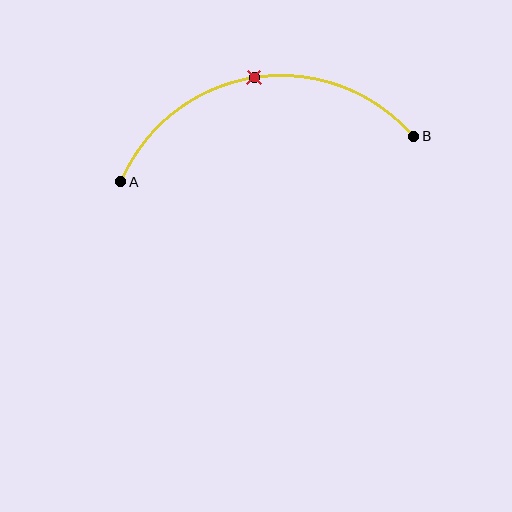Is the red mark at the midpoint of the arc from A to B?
Yes. The red mark lies on the arc at equal arc-length from both A and B — it is the arc midpoint.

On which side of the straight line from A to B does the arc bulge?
The arc bulges above the straight line connecting A and B.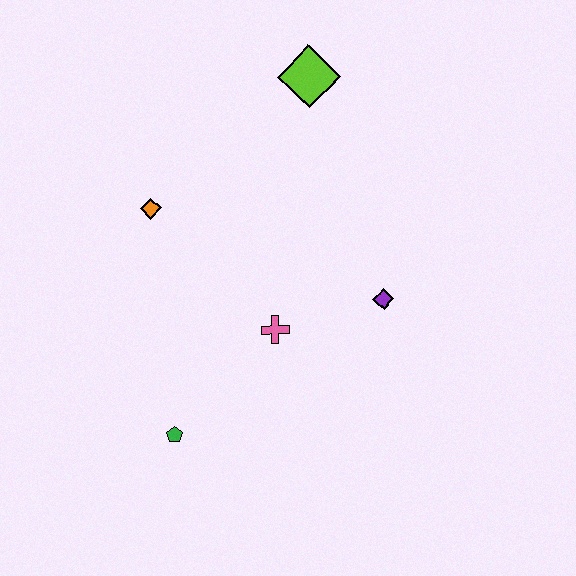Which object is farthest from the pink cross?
The lime diamond is farthest from the pink cross.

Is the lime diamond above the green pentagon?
Yes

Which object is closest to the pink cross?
The purple diamond is closest to the pink cross.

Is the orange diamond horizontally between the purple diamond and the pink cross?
No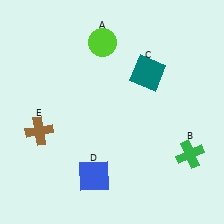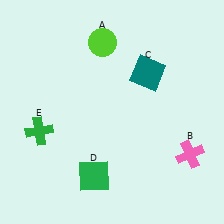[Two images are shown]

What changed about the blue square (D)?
In Image 1, D is blue. In Image 2, it changed to green.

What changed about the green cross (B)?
In Image 1, B is green. In Image 2, it changed to pink.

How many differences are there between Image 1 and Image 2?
There are 3 differences between the two images.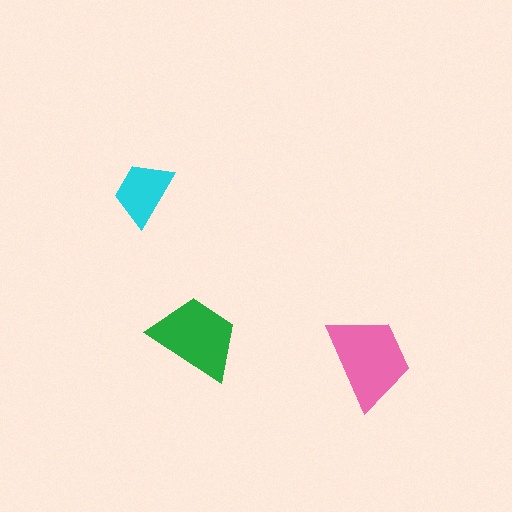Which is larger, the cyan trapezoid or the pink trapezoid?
The pink one.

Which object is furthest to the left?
The cyan trapezoid is leftmost.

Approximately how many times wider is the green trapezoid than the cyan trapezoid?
About 1.5 times wider.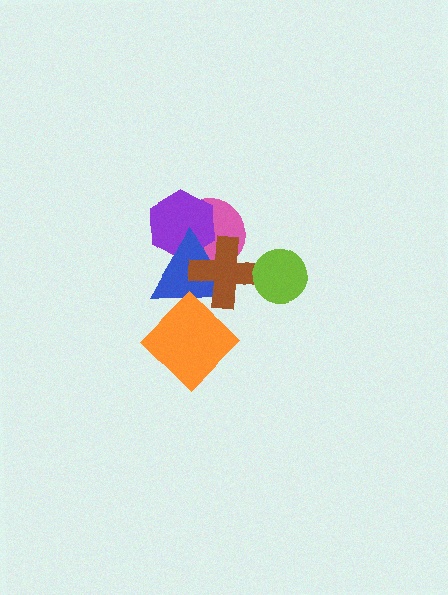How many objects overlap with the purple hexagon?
3 objects overlap with the purple hexagon.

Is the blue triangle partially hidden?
Yes, it is partially covered by another shape.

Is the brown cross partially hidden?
Yes, it is partially covered by another shape.